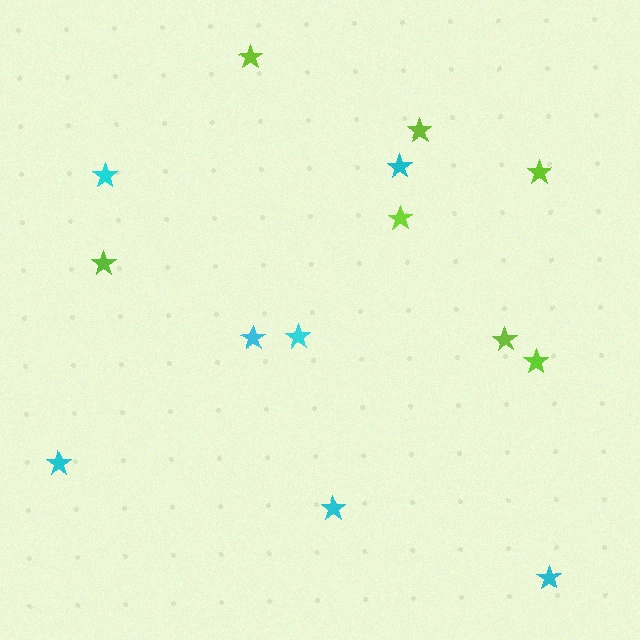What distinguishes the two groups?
There are 2 groups: one group of lime stars (7) and one group of cyan stars (7).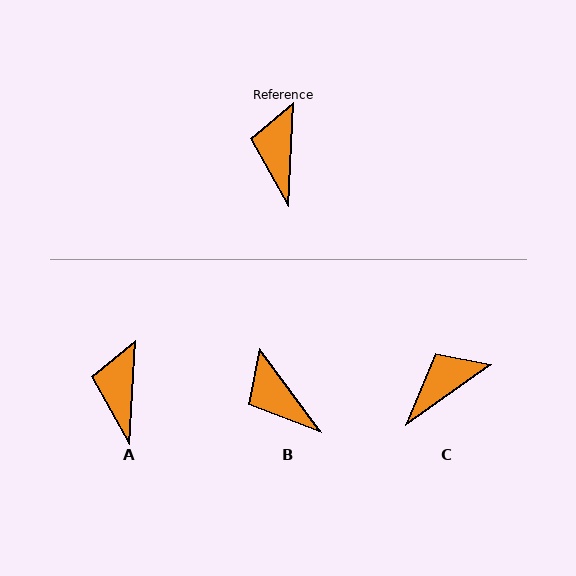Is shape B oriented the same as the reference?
No, it is off by about 39 degrees.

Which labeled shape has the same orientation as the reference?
A.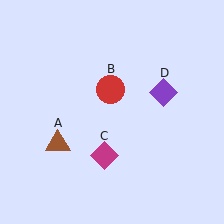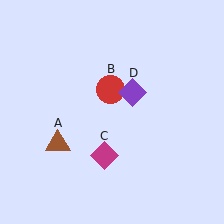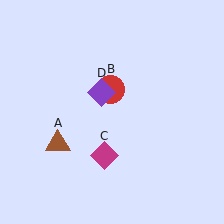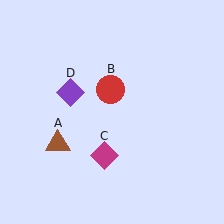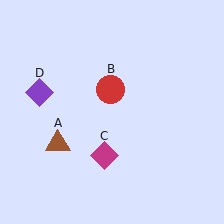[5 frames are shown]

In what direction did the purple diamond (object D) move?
The purple diamond (object D) moved left.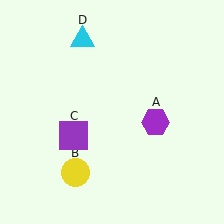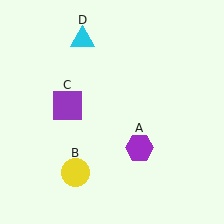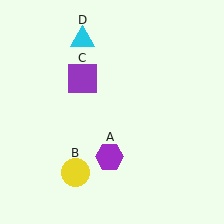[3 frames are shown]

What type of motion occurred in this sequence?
The purple hexagon (object A), purple square (object C) rotated clockwise around the center of the scene.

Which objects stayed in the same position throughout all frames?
Yellow circle (object B) and cyan triangle (object D) remained stationary.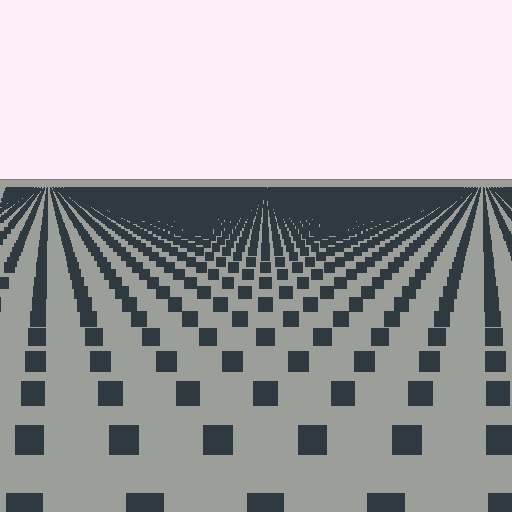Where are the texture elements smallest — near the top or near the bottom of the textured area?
Near the top.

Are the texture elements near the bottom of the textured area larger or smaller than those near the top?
Larger. Near the bottom, elements are closer to the viewer and appear at a bigger on-screen size.